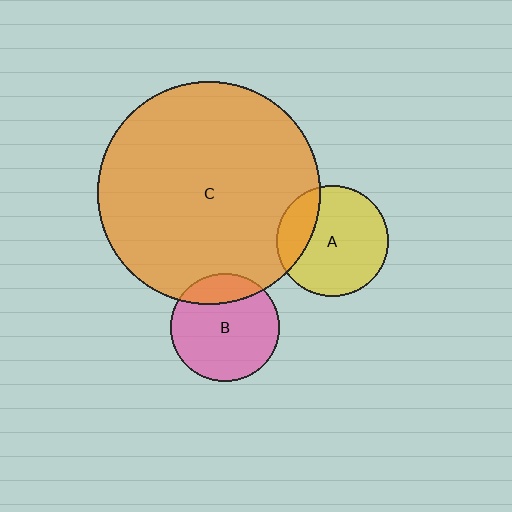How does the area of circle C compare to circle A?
Approximately 4.0 times.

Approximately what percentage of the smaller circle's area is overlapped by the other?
Approximately 25%.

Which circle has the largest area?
Circle C (orange).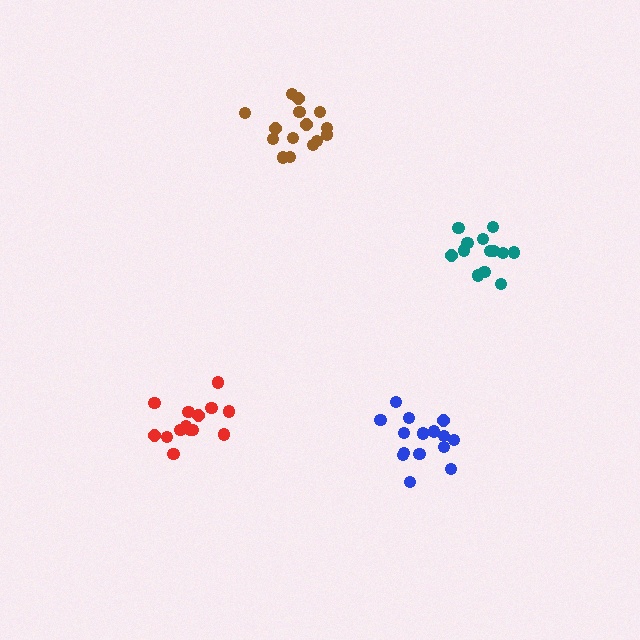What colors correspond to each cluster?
The clusters are colored: red, blue, teal, brown.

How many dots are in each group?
Group 1: 14 dots, Group 2: 15 dots, Group 3: 13 dots, Group 4: 15 dots (57 total).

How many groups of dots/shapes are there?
There are 4 groups.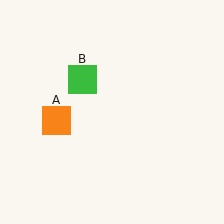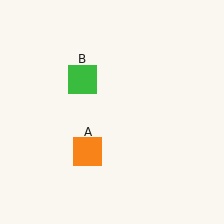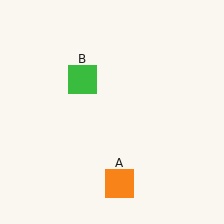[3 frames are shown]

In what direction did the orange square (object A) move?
The orange square (object A) moved down and to the right.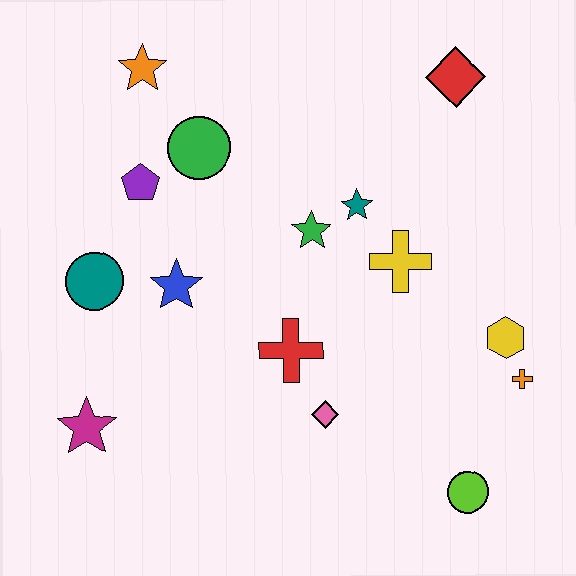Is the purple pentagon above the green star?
Yes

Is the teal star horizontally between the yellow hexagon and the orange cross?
No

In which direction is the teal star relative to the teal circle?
The teal star is to the right of the teal circle.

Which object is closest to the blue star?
The teal circle is closest to the blue star.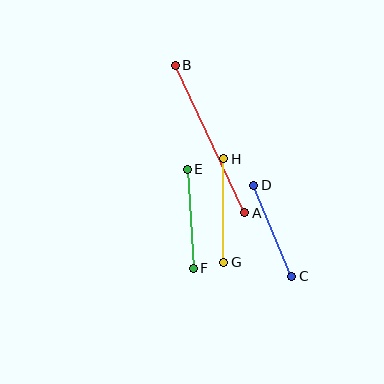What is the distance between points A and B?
The distance is approximately 163 pixels.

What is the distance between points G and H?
The distance is approximately 104 pixels.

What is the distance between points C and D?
The distance is approximately 99 pixels.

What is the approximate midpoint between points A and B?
The midpoint is at approximately (210, 139) pixels.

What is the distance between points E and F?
The distance is approximately 99 pixels.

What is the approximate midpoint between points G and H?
The midpoint is at approximately (224, 211) pixels.